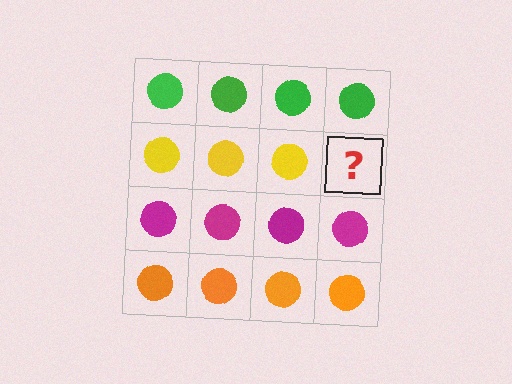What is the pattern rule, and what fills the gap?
The rule is that each row has a consistent color. The gap should be filled with a yellow circle.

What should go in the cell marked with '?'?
The missing cell should contain a yellow circle.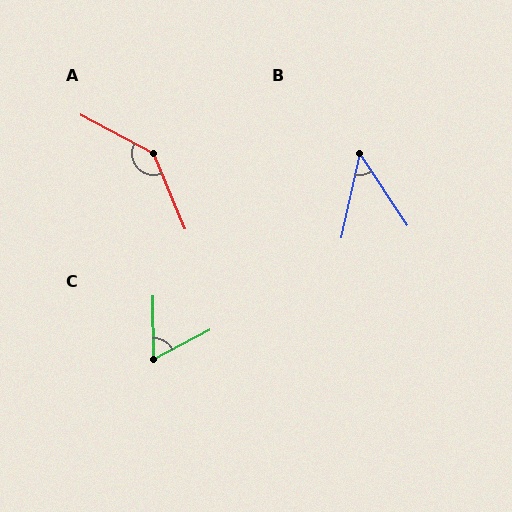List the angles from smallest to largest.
B (46°), C (64°), A (140°).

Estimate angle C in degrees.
Approximately 64 degrees.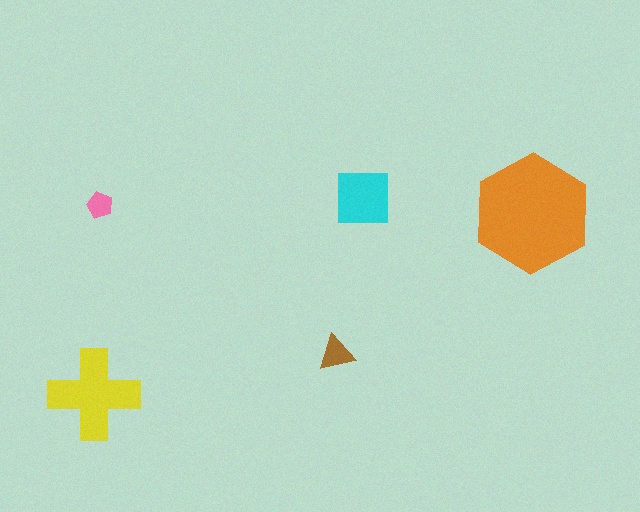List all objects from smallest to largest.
The pink pentagon, the brown triangle, the cyan square, the yellow cross, the orange hexagon.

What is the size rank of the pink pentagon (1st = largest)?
5th.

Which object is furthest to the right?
The orange hexagon is rightmost.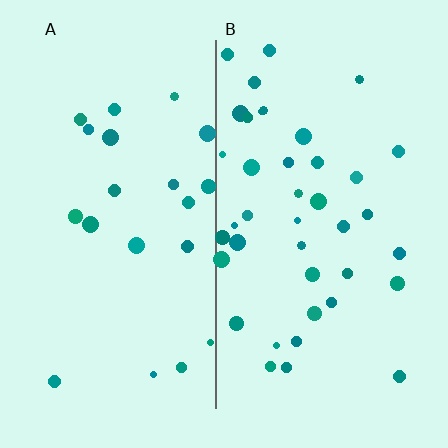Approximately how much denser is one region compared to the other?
Approximately 2.0× — region B over region A.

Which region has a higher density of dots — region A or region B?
B (the right).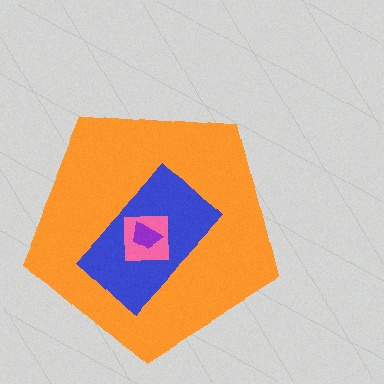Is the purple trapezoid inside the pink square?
Yes.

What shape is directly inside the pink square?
The purple trapezoid.